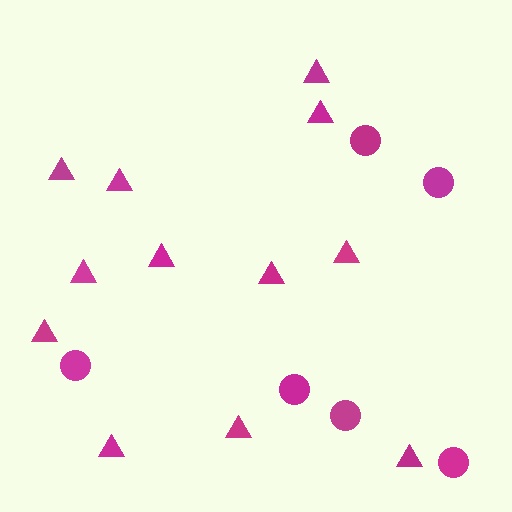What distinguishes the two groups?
There are 2 groups: one group of triangles (12) and one group of circles (6).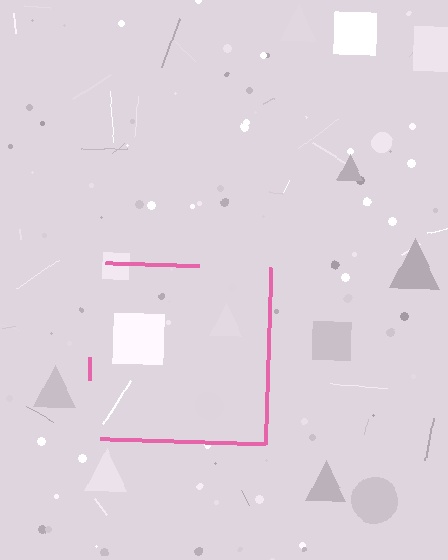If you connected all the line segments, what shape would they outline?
They would outline a square.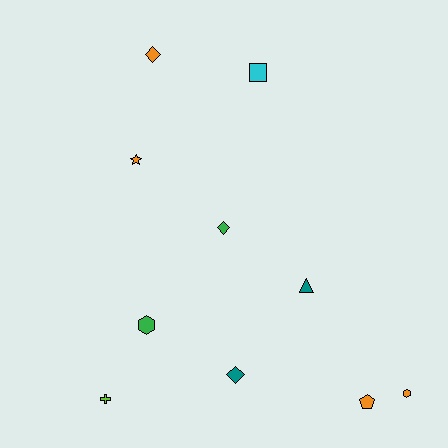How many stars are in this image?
There is 1 star.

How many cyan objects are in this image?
There is 1 cyan object.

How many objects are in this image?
There are 10 objects.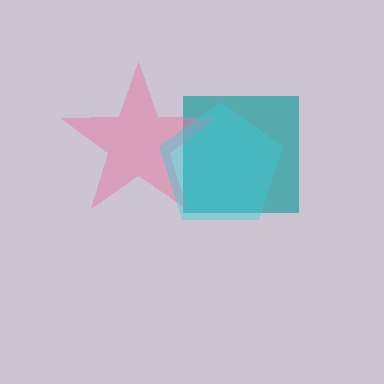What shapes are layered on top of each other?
The layered shapes are: a teal square, a pink star, a cyan pentagon.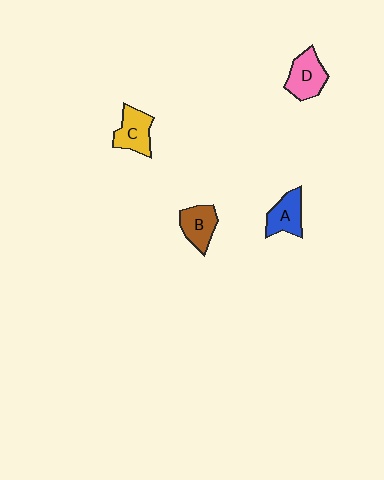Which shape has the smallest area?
Shape B (brown).